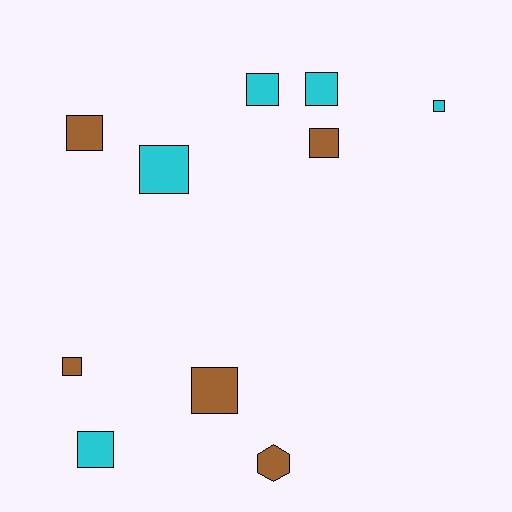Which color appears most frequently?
Brown, with 5 objects.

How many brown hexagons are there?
There is 1 brown hexagon.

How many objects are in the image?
There are 10 objects.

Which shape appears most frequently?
Square, with 9 objects.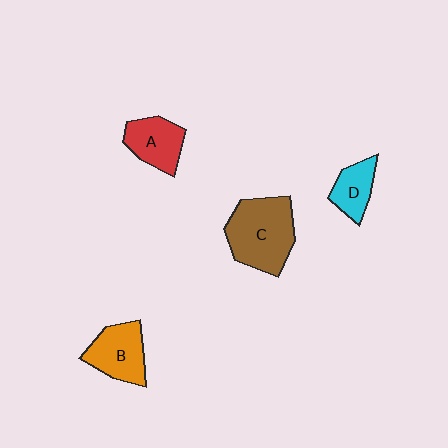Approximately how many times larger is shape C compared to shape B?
Approximately 1.5 times.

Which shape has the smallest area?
Shape D (cyan).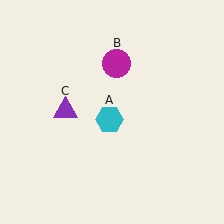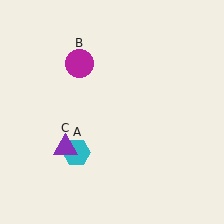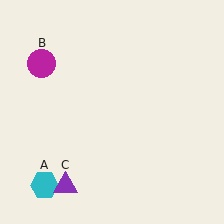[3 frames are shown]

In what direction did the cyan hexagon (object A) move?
The cyan hexagon (object A) moved down and to the left.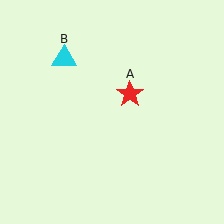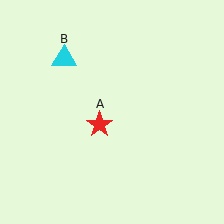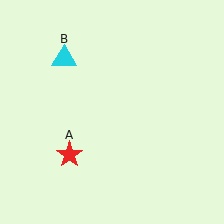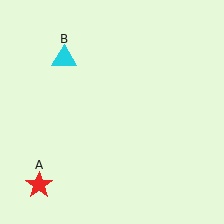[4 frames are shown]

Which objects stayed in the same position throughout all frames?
Cyan triangle (object B) remained stationary.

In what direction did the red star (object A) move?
The red star (object A) moved down and to the left.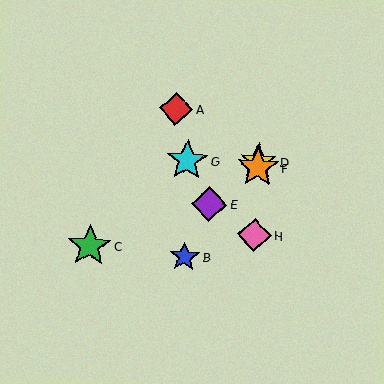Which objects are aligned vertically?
Objects D, F, H are aligned vertically.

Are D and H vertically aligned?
Yes, both are at x≈258.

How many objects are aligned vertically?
3 objects (D, F, H) are aligned vertically.